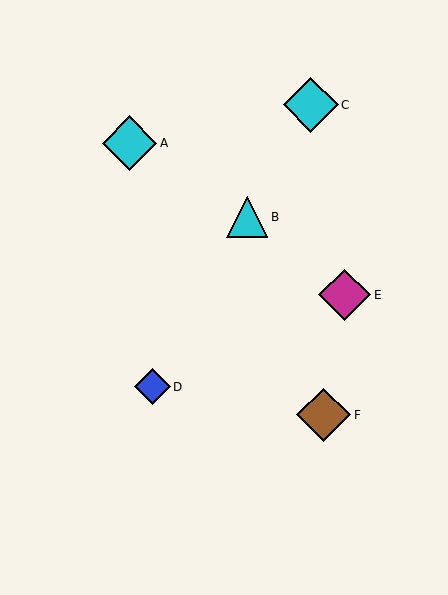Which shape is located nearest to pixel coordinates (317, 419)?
The brown diamond (labeled F) at (324, 415) is nearest to that location.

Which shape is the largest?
The cyan diamond (labeled C) is the largest.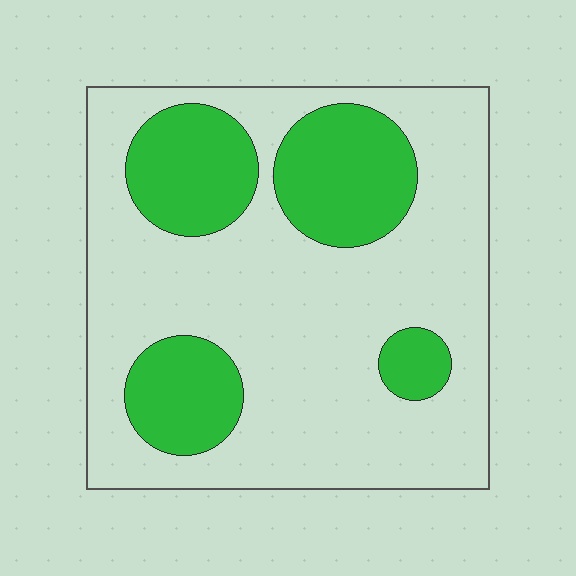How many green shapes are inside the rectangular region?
4.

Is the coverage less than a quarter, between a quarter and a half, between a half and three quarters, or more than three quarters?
Between a quarter and a half.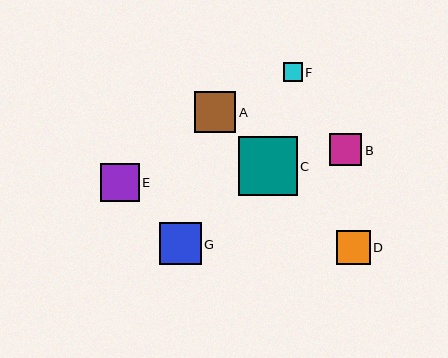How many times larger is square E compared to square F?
Square E is approximately 2.1 times the size of square F.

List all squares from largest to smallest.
From largest to smallest: C, G, A, E, D, B, F.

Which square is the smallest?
Square F is the smallest with a size of approximately 19 pixels.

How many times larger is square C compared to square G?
Square C is approximately 1.4 times the size of square G.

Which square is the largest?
Square C is the largest with a size of approximately 59 pixels.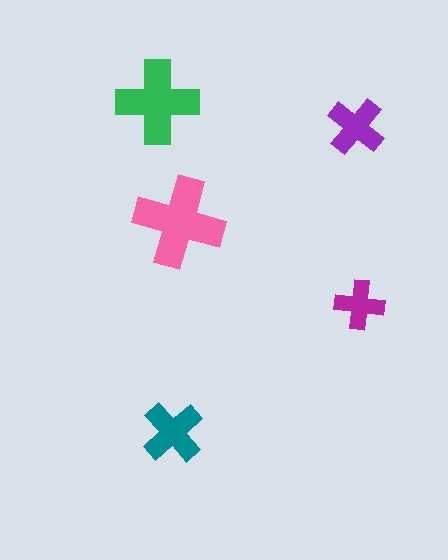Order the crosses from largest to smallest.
the pink one, the green one, the teal one, the purple one, the magenta one.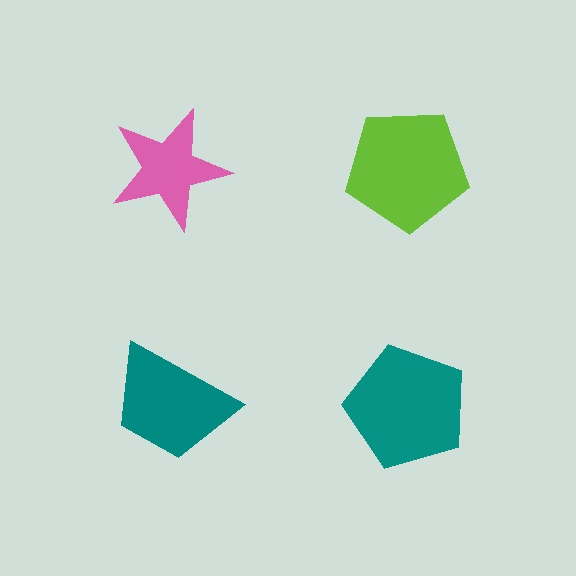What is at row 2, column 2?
A teal pentagon.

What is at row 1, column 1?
A pink star.